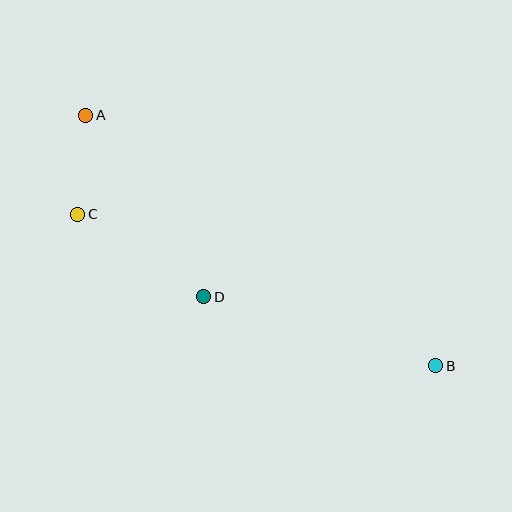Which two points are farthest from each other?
Points A and B are farthest from each other.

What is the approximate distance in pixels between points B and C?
The distance between B and C is approximately 389 pixels.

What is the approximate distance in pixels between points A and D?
The distance between A and D is approximately 217 pixels.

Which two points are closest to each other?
Points A and C are closest to each other.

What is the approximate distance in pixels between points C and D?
The distance between C and D is approximately 151 pixels.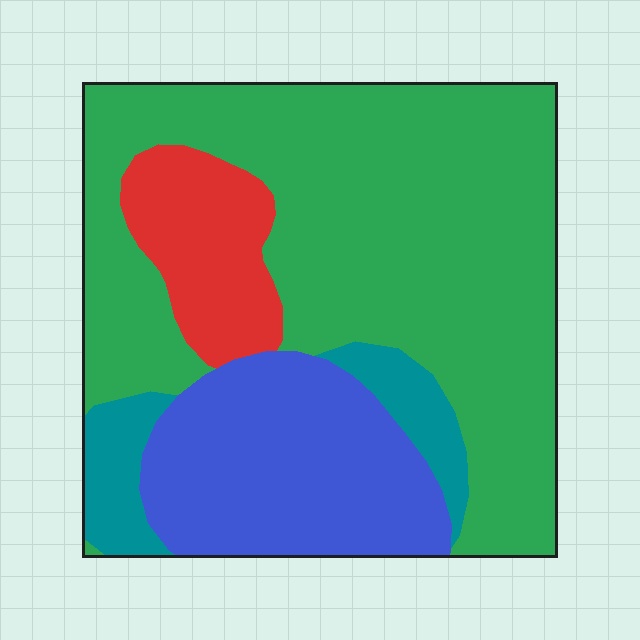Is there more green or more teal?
Green.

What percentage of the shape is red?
Red covers about 10% of the shape.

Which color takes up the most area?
Green, at roughly 60%.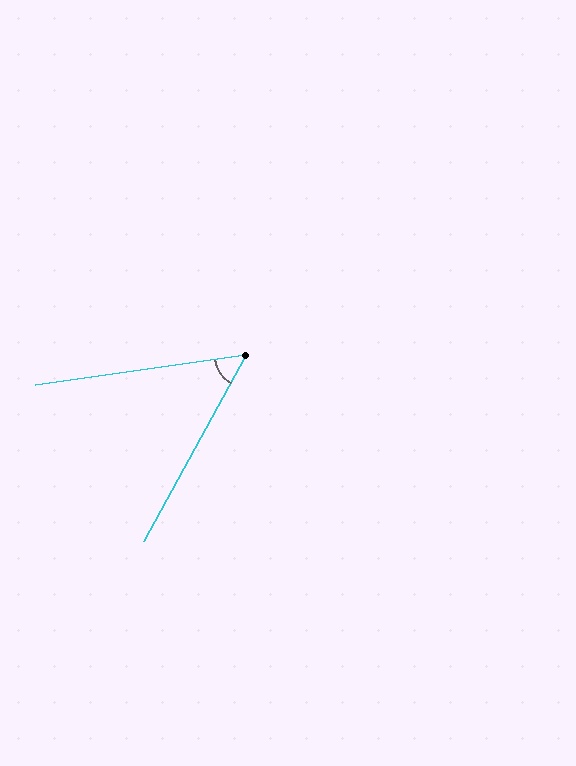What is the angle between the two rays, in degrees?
Approximately 53 degrees.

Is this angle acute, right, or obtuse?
It is acute.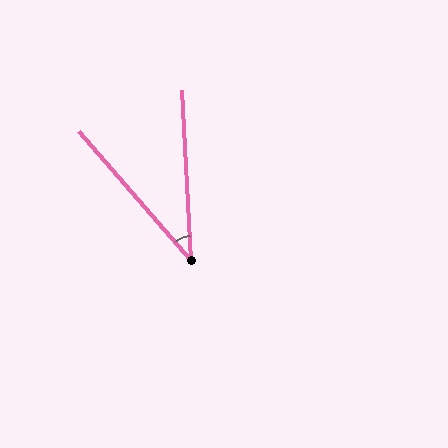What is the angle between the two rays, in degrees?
Approximately 38 degrees.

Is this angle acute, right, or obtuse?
It is acute.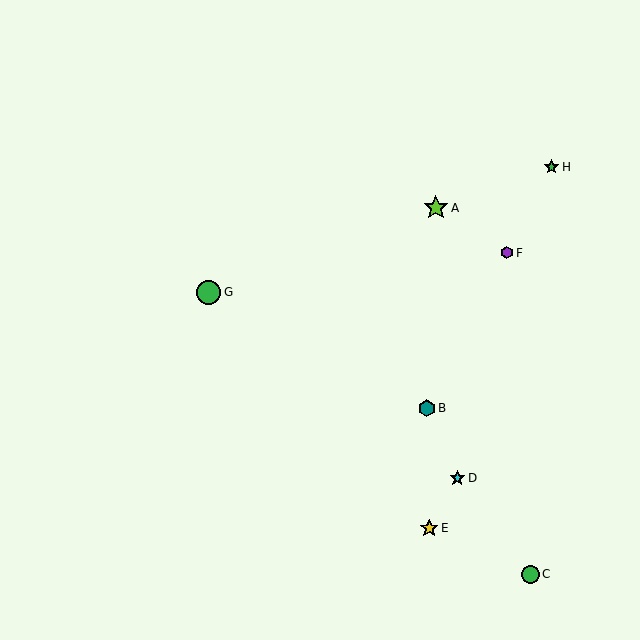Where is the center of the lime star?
The center of the lime star is at (436, 208).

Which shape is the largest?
The lime star (labeled A) is the largest.